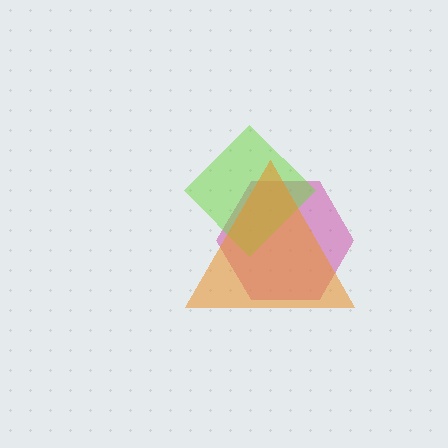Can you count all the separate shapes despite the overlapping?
Yes, there are 3 separate shapes.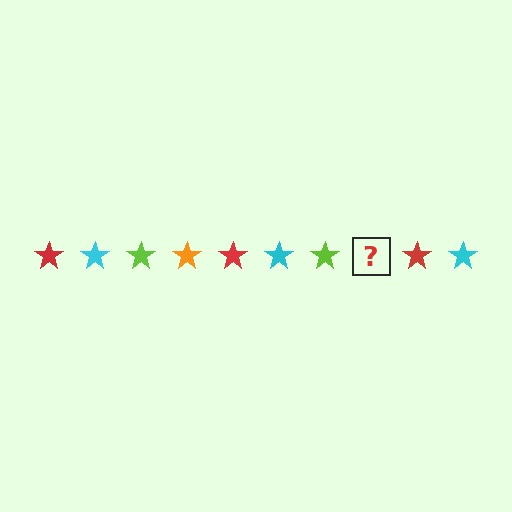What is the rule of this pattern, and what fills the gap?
The rule is that the pattern cycles through red, cyan, lime, orange stars. The gap should be filled with an orange star.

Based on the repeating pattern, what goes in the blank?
The blank should be an orange star.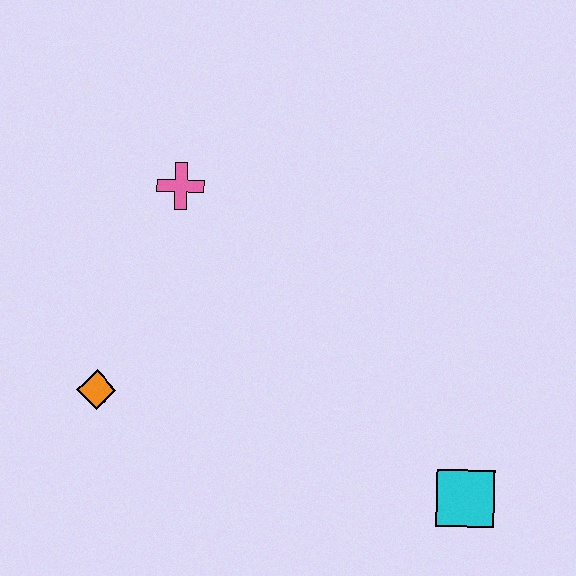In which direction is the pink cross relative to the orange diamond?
The pink cross is above the orange diamond.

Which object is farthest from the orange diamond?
The cyan square is farthest from the orange diamond.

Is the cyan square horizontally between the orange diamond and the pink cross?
No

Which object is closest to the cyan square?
The orange diamond is closest to the cyan square.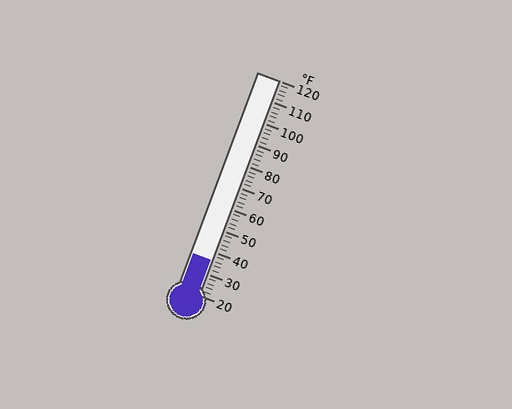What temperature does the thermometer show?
The thermometer shows approximately 36°F.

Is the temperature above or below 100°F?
The temperature is below 100°F.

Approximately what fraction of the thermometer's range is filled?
The thermometer is filled to approximately 15% of its range.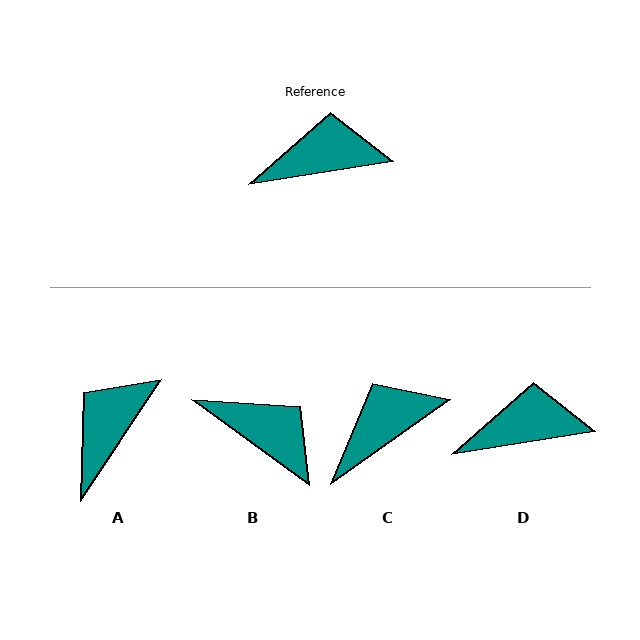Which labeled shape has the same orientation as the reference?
D.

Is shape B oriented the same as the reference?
No, it is off by about 45 degrees.